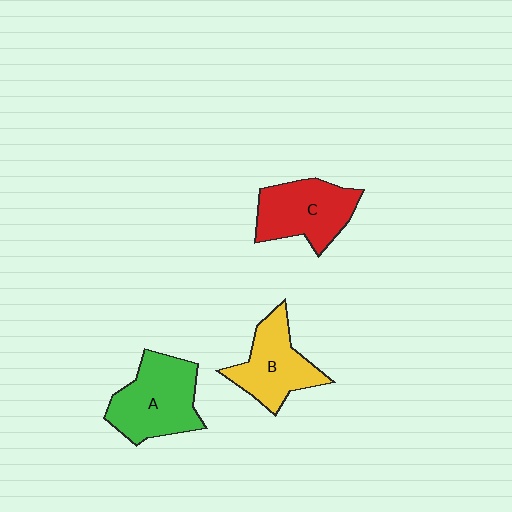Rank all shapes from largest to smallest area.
From largest to smallest: A (green), C (red), B (yellow).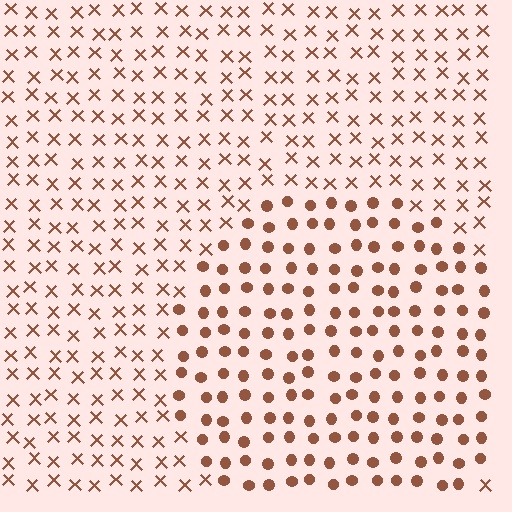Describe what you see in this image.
The image is filled with small brown elements arranged in a uniform grid. A circle-shaped region contains circles, while the surrounding area contains X marks. The boundary is defined purely by the change in element shape.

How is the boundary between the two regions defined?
The boundary is defined by a change in element shape: circles inside vs. X marks outside. All elements share the same color and spacing.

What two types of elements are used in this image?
The image uses circles inside the circle region and X marks outside it.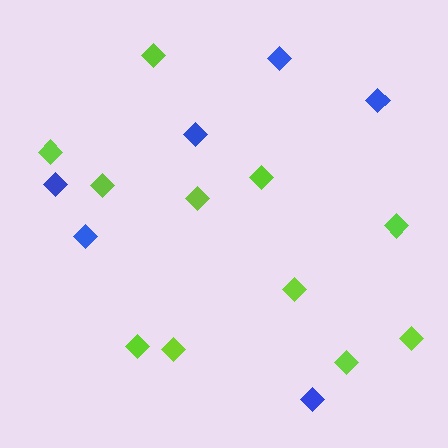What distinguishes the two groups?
There are 2 groups: one group of blue diamonds (6) and one group of lime diamonds (11).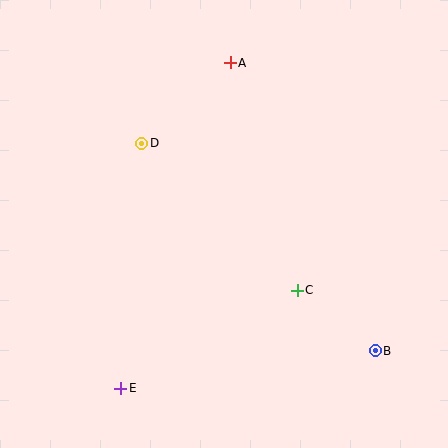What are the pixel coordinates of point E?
Point E is at (121, 388).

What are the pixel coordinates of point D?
Point D is at (142, 143).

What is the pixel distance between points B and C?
The distance between B and C is 99 pixels.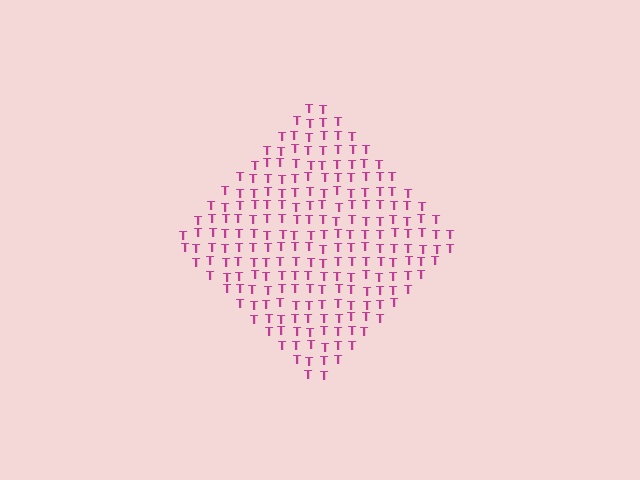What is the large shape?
The large shape is a diamond.